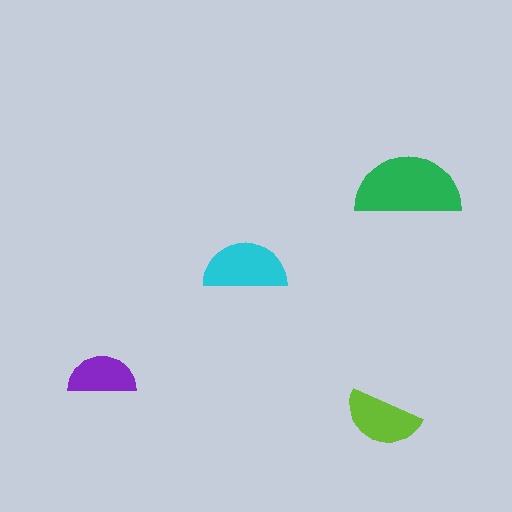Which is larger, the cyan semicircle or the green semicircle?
The green one.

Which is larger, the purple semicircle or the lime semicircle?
The lime one.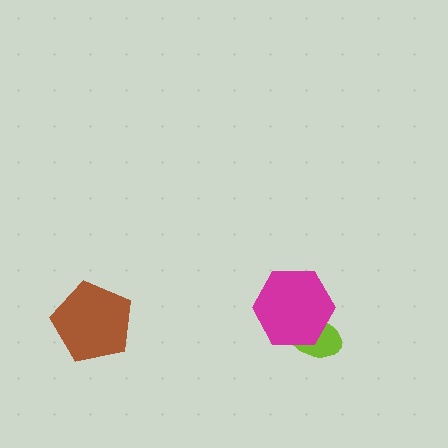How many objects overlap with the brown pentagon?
0 objects overlap with the brown pentagon.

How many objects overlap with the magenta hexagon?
1 object overlaps with the magenta hexagon.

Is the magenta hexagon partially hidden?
No, no other shape covers it.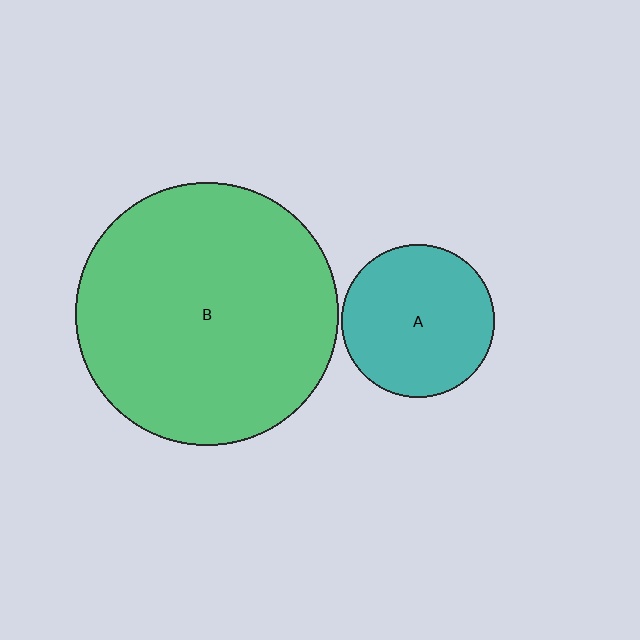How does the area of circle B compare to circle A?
Approximately 2.9 times.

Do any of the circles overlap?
No, none of the circles overlap.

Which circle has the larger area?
Circle B (green).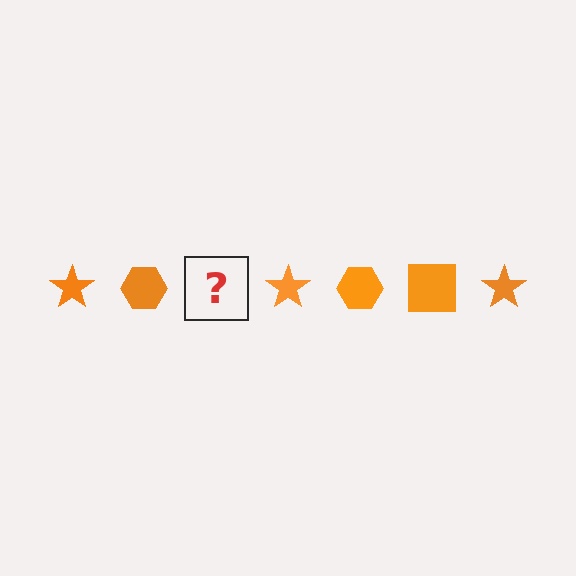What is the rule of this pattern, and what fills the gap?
The rule is that the pattern cycles through star, hexagon, square shapes in orange. The gap should be filled with an orange square.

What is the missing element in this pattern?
The missing element is an orange square.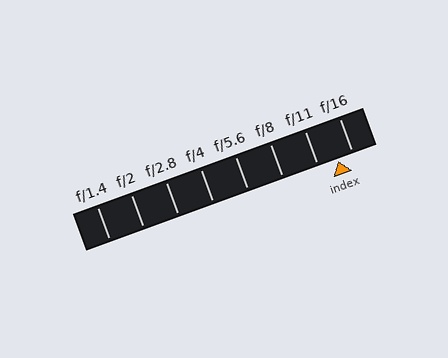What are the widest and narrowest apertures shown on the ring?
The widest aperture shown is f/1.4 and the narrowest is f/16.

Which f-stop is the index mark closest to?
The index mark is closest to f/16.